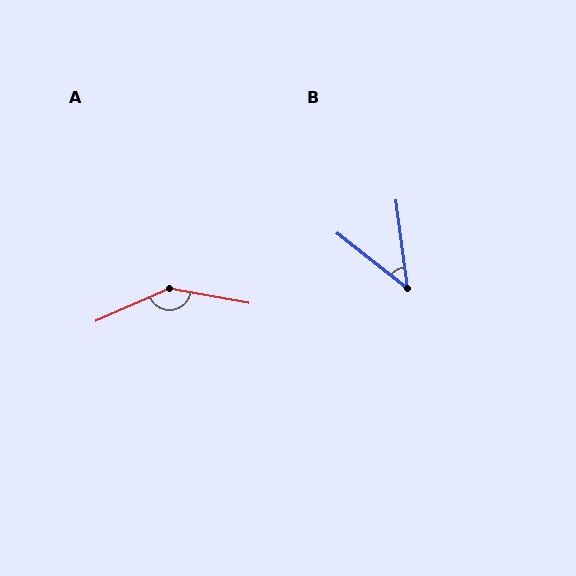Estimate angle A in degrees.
Approximately 146 degrees.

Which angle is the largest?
A, at approximately 146 degrees.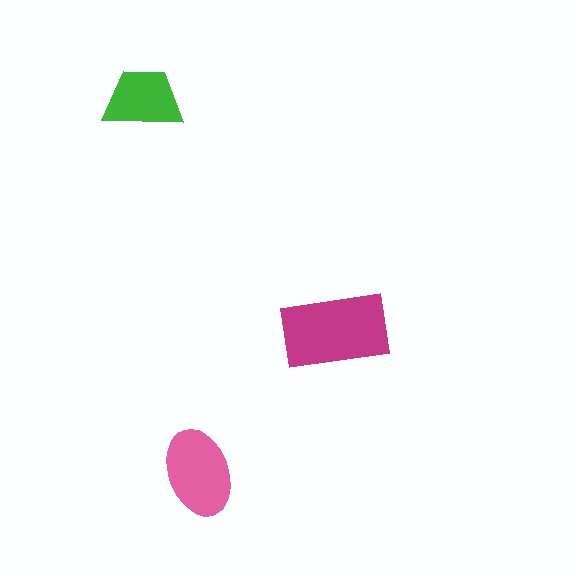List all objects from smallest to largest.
The green trapezoid, the pink ellipse, the magenta rectangle.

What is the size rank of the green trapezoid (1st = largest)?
3rd.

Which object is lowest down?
The pink ellipse is bottommost.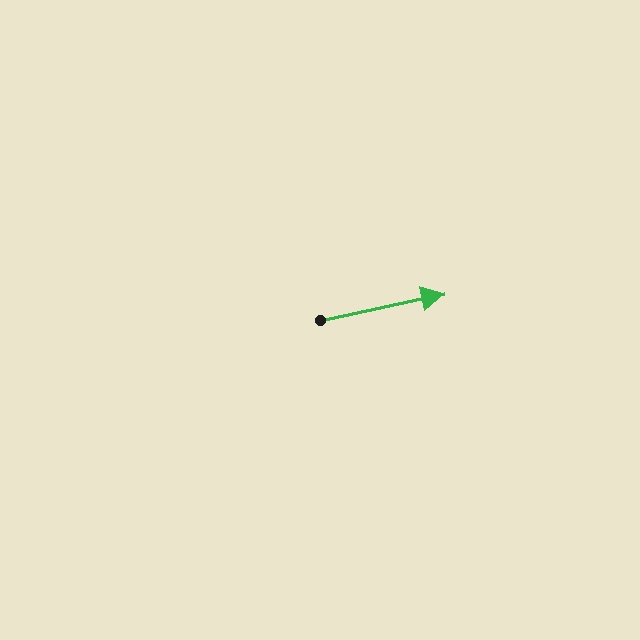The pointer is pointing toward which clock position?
Roughly 3 o'clock.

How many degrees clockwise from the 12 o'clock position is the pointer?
Approximately 78 degrees.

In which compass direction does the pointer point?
East.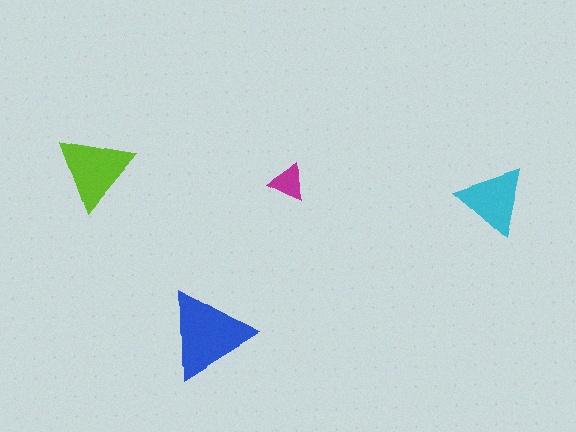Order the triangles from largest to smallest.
the blue one, the lime one, the cyan one, the magenta one.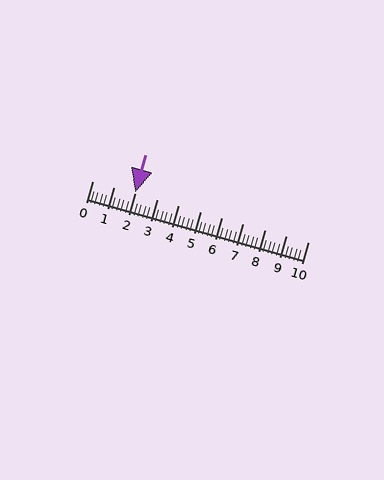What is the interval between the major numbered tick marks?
The major tick marks are spaced 1 units apart.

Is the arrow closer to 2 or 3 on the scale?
The arrow is closer to 2.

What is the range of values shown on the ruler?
The ruler shows values from 0 to 10.